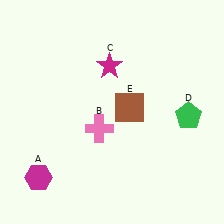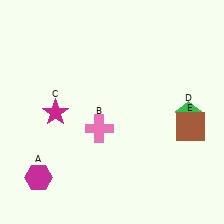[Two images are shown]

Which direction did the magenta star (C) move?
The magenta star (C) moved left.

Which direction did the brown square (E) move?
The brown square (E) moved right.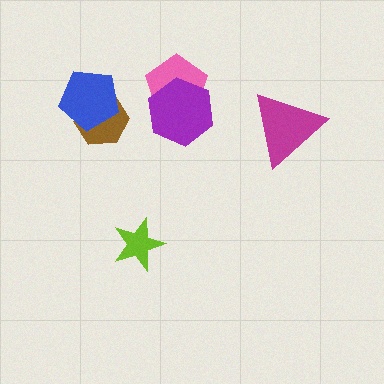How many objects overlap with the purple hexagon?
1 object overlaps with the purple hexagon.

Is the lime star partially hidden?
No, no other shape covers it.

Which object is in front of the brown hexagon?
The blue pentagon is in front of the brown hexagon.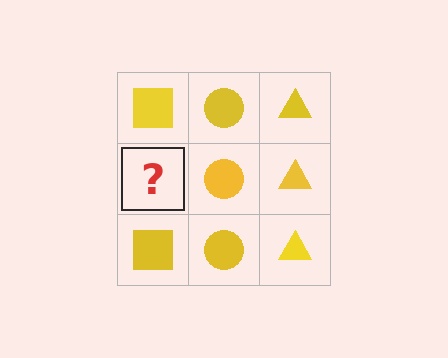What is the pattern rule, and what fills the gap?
The rule is that each column has a consistent shape. The gap should be filled with a yellow square.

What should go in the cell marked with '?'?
The missing cell should contain a yellow square.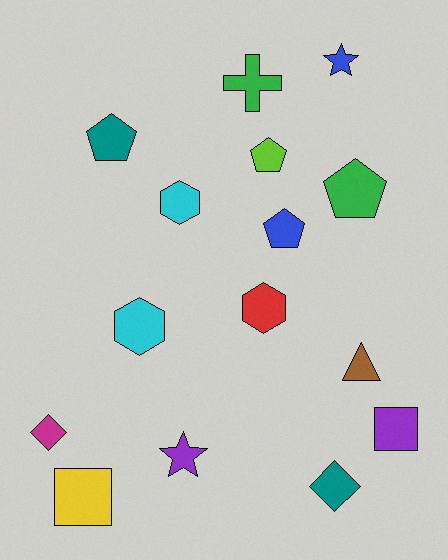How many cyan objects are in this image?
There are 2 cyan objects.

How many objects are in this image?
There are 15 objects.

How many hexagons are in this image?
There are 3 hexagons.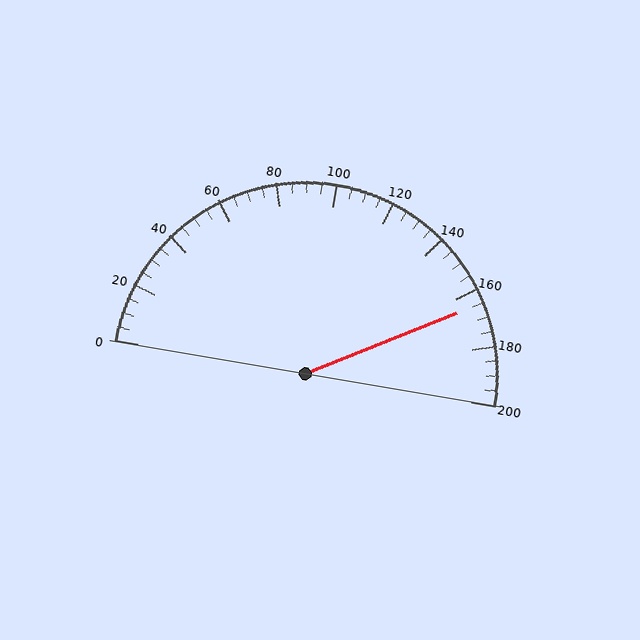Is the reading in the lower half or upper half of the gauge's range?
The reading is in the upper half of the range (0 to 200).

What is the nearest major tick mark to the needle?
The nearest major tick mark is 160.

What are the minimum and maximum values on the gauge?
The gauge ranges from 0 to 200.